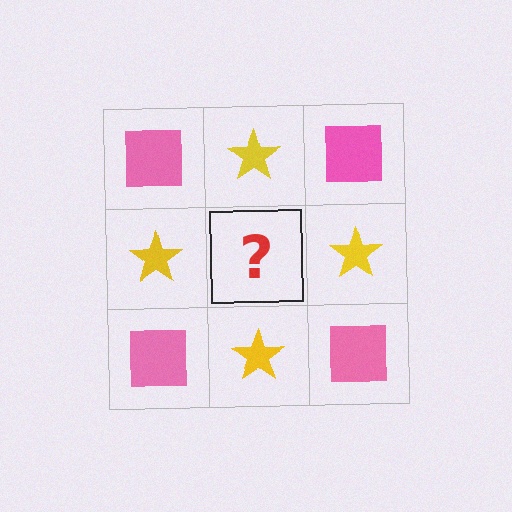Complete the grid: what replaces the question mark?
The question mark should be replaced with a pink square.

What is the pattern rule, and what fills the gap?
The rule is that it alternates pink square and yellow star in a checkerboard pattern. The gap should be filled with a pink square.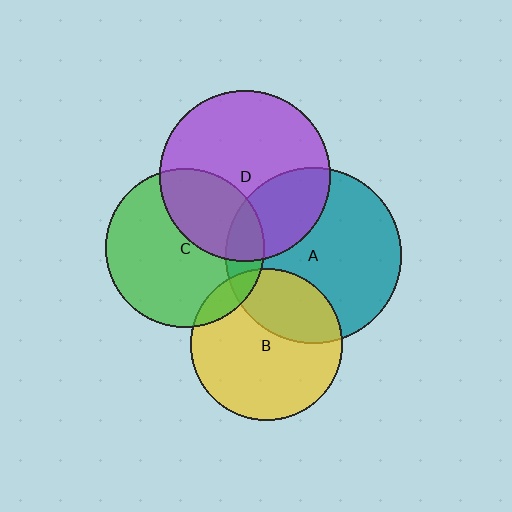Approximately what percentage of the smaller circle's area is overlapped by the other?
Approximately 15%.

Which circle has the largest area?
Circle A (teal).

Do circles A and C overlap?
Yes.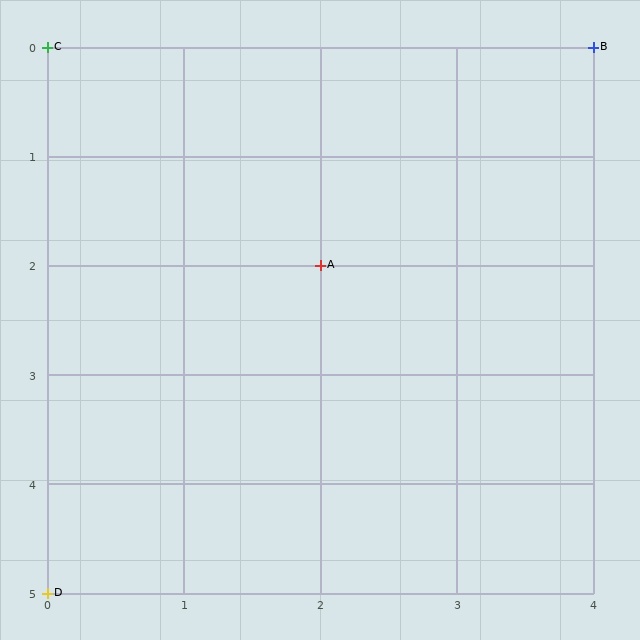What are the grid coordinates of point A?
Point A is at grid coordinates (2, 2).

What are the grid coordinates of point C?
Point C is at grid coordinates (0, 0).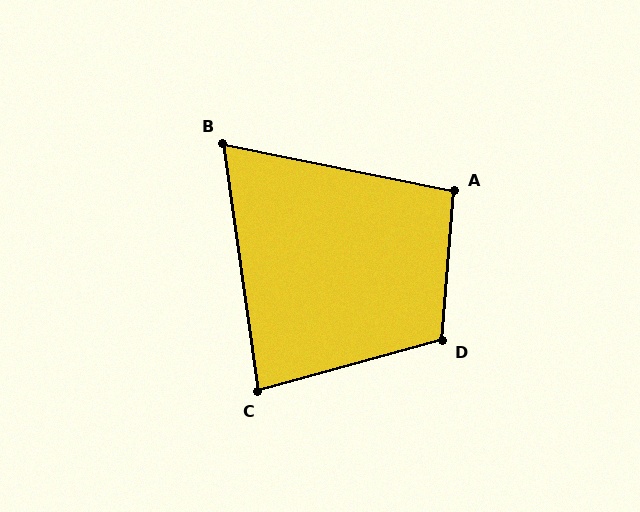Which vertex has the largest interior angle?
D, at approximately 110 degrees.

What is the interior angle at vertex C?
Approximately 83 degrees (acute).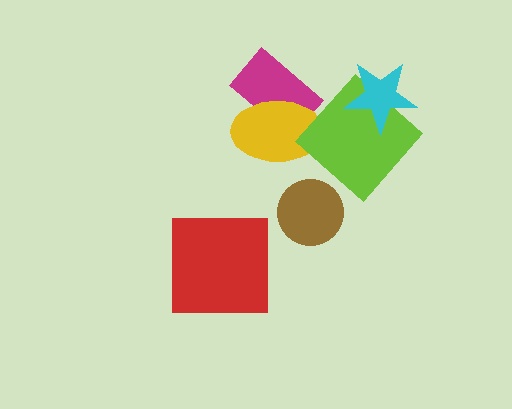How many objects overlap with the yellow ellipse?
2 objects overlap with the yellow ellipse.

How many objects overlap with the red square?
0 objects overlap with the red square.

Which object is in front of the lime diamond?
The cyan star is in front of the lime diamond.